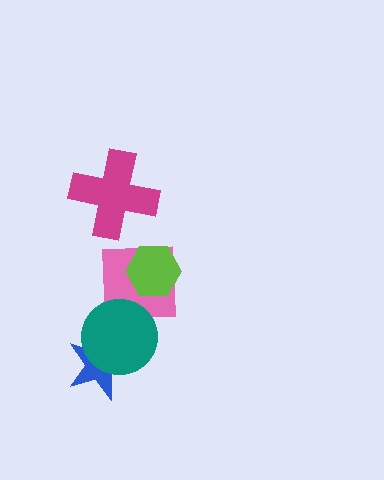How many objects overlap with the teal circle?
2 objects overlap with the teal circle.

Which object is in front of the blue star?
The teal circle is in front of the blue star.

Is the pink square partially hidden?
Yes, it is partially covered by another shape.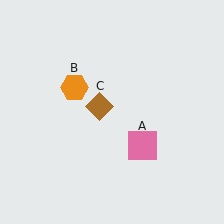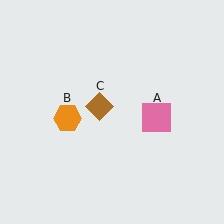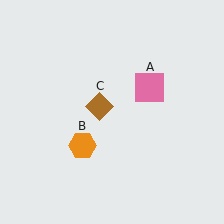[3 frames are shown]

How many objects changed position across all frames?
2 objects changed position: pink square (object A), orange hexagon (object B).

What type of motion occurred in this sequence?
The pink square (object A), orange hexagon (object B) rotated counterclockwise around the center of the scene.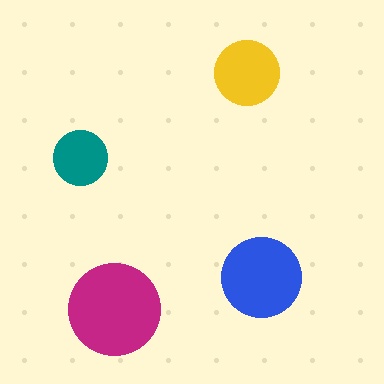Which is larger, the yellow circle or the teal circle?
The yellow one.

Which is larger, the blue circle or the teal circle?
The blue one.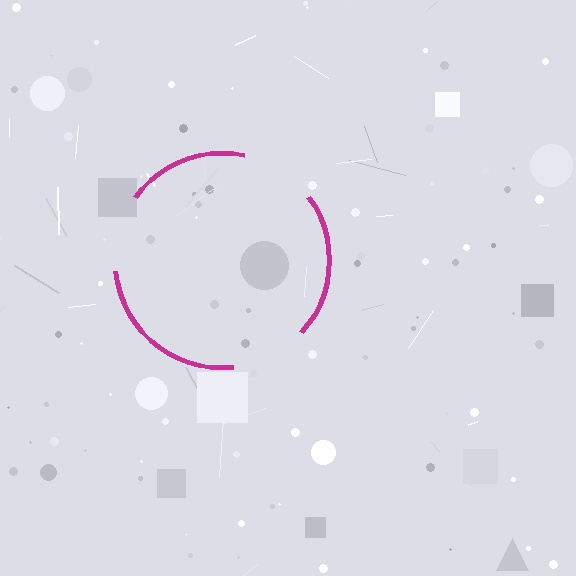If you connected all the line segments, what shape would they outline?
They would outline a circle.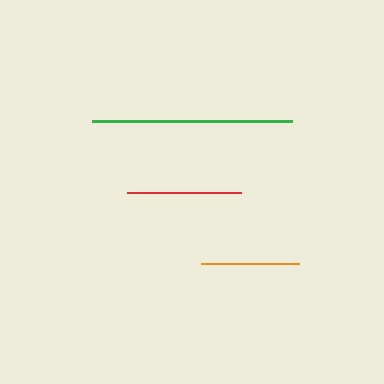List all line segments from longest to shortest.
From longest to shortest: green, red, orange.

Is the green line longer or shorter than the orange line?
The green line is longer than the orange line.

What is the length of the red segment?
The red segment is approximately 114 pixels long.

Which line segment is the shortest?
The orange line is the shortest at approximately 98 pixels.